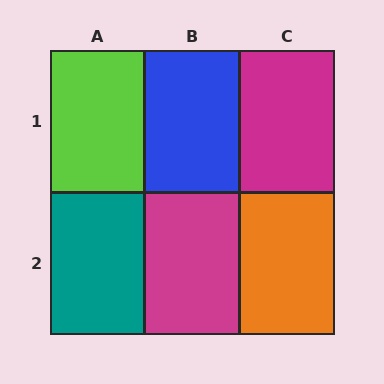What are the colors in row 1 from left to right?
Lime, blue, magenta.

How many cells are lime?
1 cell is lime.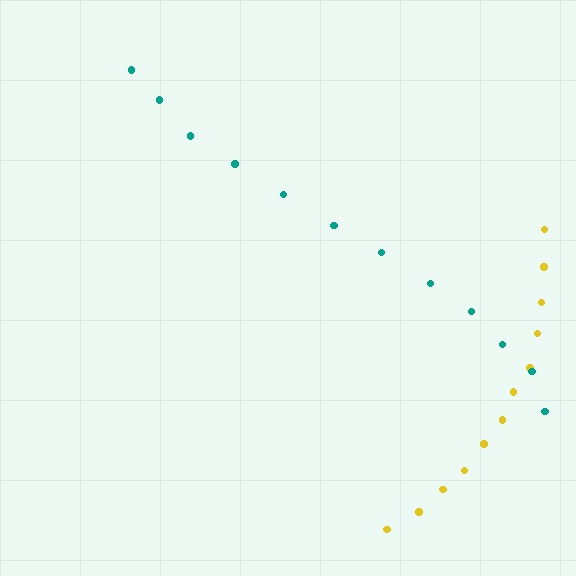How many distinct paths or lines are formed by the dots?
There are 2 distinct paths.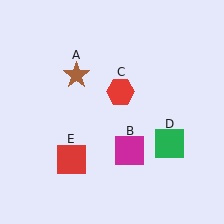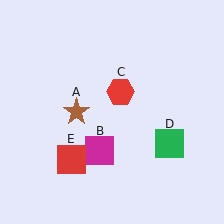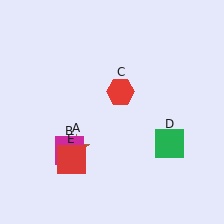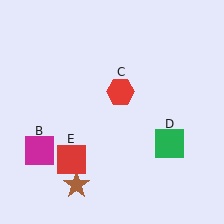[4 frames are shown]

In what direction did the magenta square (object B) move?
The magenta square (object B) moved left.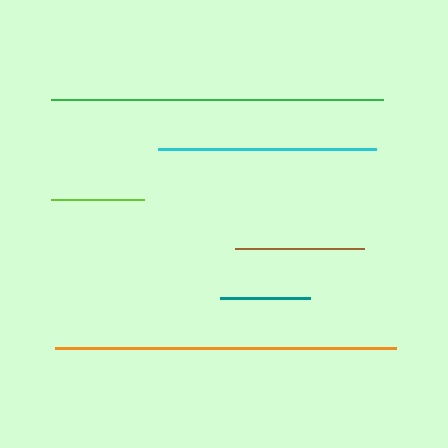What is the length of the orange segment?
The orange segment is approximately 342 pixels long.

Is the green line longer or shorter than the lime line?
The green line is longer than the lime line.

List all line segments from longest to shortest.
From longest to shortest: orange, green, cyan, brown, lime, teal.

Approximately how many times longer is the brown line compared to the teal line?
The brown line is approximately 1.4 times the length of the teal line.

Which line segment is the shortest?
The teal line is the shortest at approximately 90 pixels.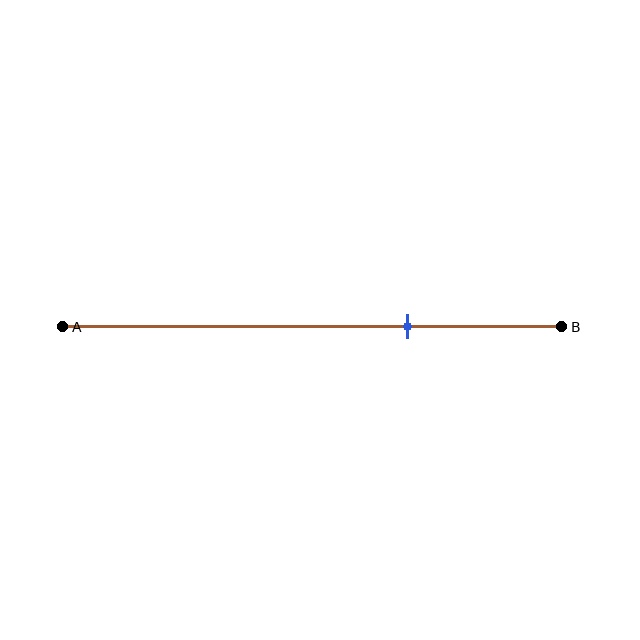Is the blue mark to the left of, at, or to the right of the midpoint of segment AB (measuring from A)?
The blue mark is to the right of the midpoint of segment AB.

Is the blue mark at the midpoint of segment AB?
No, the mark is at about 70% from A, not at the 50% midpoint.